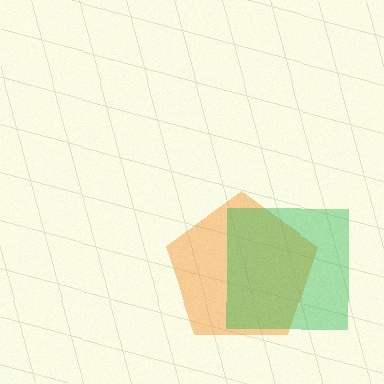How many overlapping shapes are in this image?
There are 2 overlapping shapes in the image.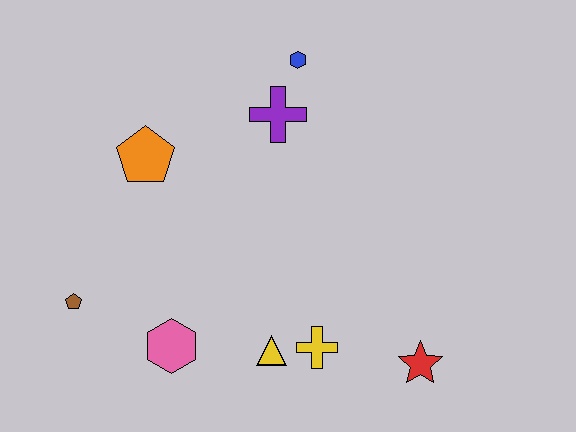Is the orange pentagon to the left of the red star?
Yes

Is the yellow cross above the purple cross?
No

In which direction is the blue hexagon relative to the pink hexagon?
The blue hexagon is above the pink hexagon.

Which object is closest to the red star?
The yellow cross is closest to the red star.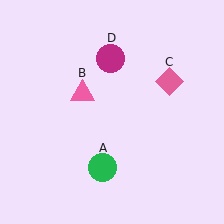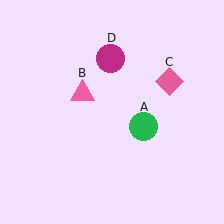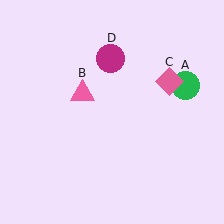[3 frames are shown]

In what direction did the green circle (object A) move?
The green circle (object A) moved up and to the right.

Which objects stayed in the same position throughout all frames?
Pink triangle (object B) and pink diamond (object C) and magenta circle (object D) remained stationary.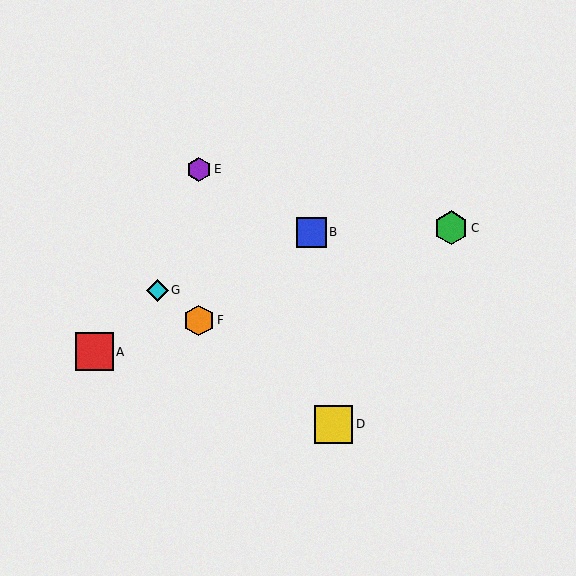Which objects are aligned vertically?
Objects E, F are aligned vertically.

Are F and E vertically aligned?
Yes, both are at x≈199.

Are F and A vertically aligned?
No, F is at x≈199 and A is at x≈94.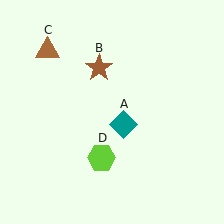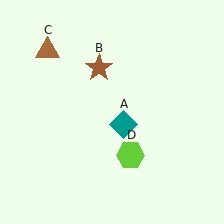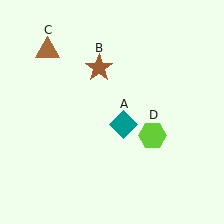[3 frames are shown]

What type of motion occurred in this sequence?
The lime hexagon (object D) rotated counterclockwise around the center of the scene.